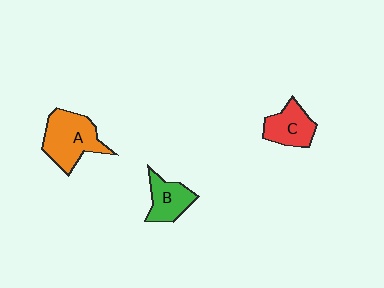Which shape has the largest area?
Shape A (orange).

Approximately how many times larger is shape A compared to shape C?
Approximately 1.5 times.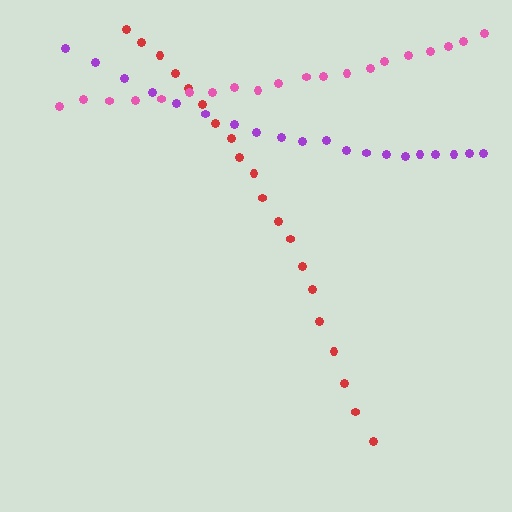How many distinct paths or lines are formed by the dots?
There are 3 distinct paths.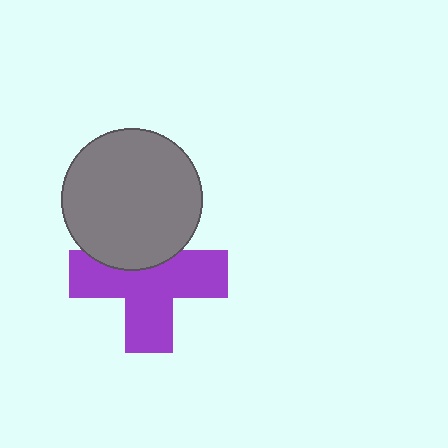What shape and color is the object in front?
The object in front is a gray circle.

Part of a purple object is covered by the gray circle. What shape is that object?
It is a cross.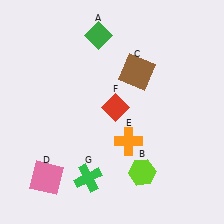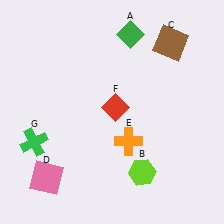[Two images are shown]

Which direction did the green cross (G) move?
The green cross (G) moved left.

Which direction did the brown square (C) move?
The brown square (C) moved right.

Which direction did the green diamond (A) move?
The green diamond (A) moved right.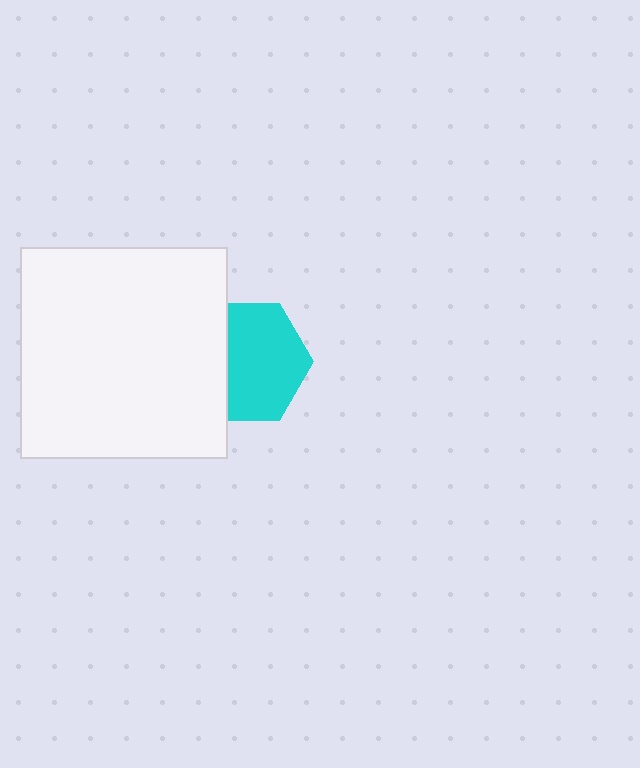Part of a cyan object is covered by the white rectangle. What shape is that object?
It is a hexagon.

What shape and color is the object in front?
The object in front is a white rectangle.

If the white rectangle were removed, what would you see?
You would see the complete cyan hexagon.